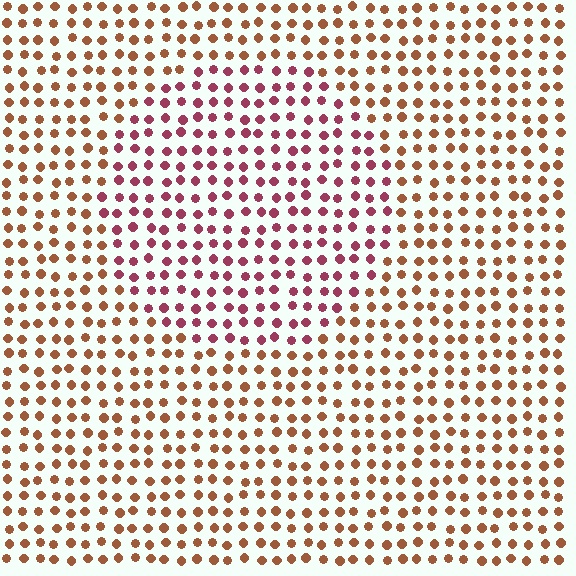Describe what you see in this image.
The image is filled with small brown elements in a uniform arrangement. A circle-shaped region is visible where the elements are tinted to a slightly different hue, forming a subtle color boundary.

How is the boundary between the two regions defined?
The boundary is defined purely by a slight shift in hue (about 41 degrees). Spacing, size, and orientation are identical on both sides.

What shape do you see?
I see a circle.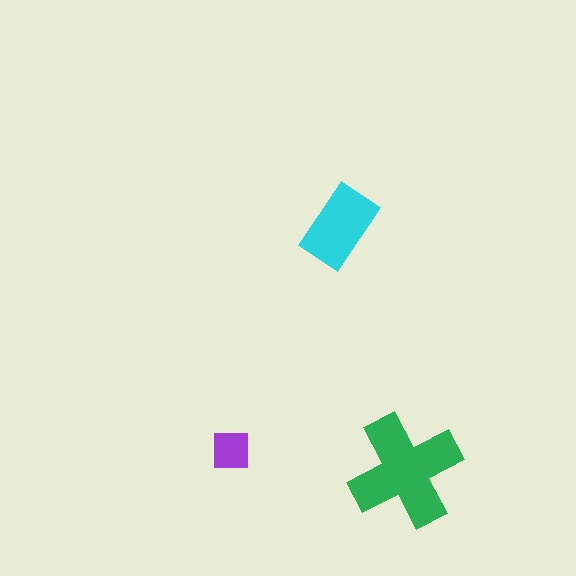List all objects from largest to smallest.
The green cross, the cyan rectangle, the purple square.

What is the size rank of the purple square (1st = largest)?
3rd.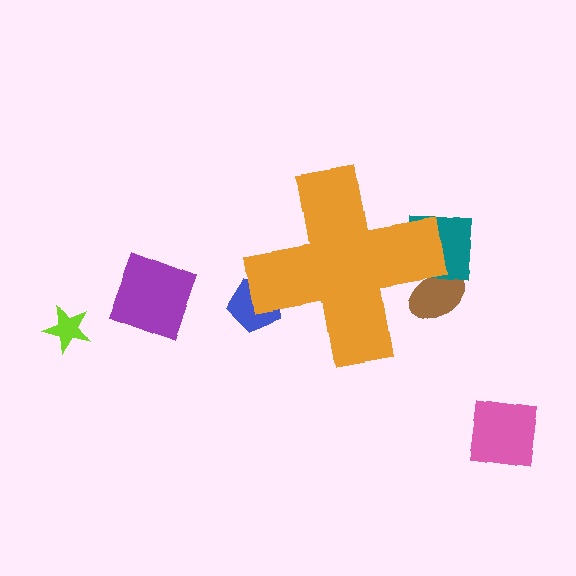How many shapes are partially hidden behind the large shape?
3 shapes are partially hidden.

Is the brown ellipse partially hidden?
Yes, the brown ellipse is partially hidden behind the orange cross.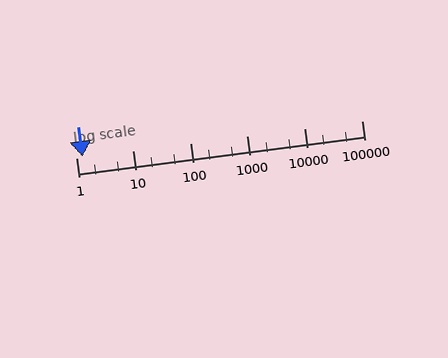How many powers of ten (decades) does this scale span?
The scale spans 5 decades, from 1 to 100000.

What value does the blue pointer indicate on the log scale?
The pointer indicates approximately 1.3.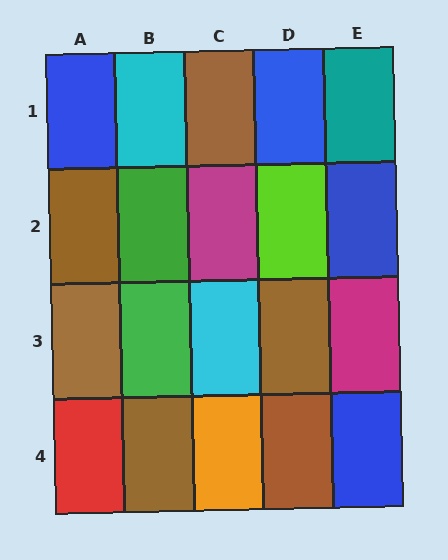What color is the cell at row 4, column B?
Brown.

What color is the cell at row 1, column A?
Blue.